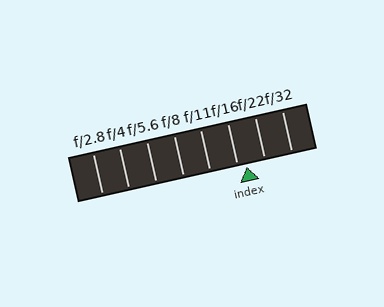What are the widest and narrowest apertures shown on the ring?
The widest aperture shown is f/2.8 and the narrowest is f/32.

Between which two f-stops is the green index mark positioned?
The index mark is between f/16 and f/22.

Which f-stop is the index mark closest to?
The index mark is closest to f/16.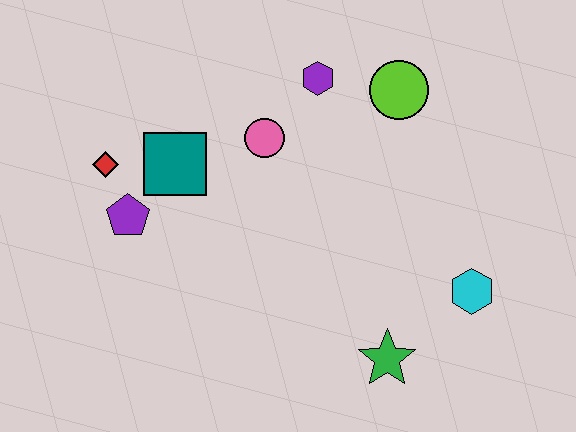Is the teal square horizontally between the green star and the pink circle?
No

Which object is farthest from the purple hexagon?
The green star is farthest from the purple hexagon.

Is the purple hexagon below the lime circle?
No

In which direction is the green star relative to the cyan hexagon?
The green star is to the left of the cyan hexagon.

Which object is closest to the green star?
The cyan hexagon is closest to the green star.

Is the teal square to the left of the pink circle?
Yes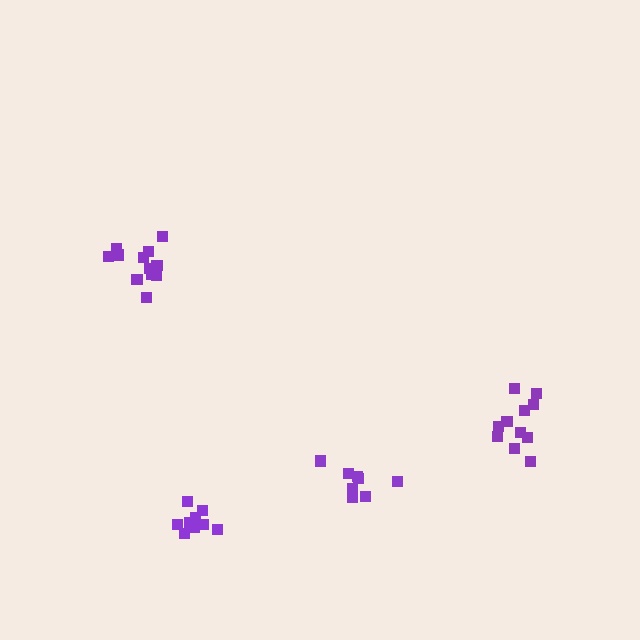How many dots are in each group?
Group 1: 9 dots, Group 2: 11 dots, Group 3: 8 dots, Group 4: 12 dots (40 total).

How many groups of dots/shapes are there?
There are 4 groups.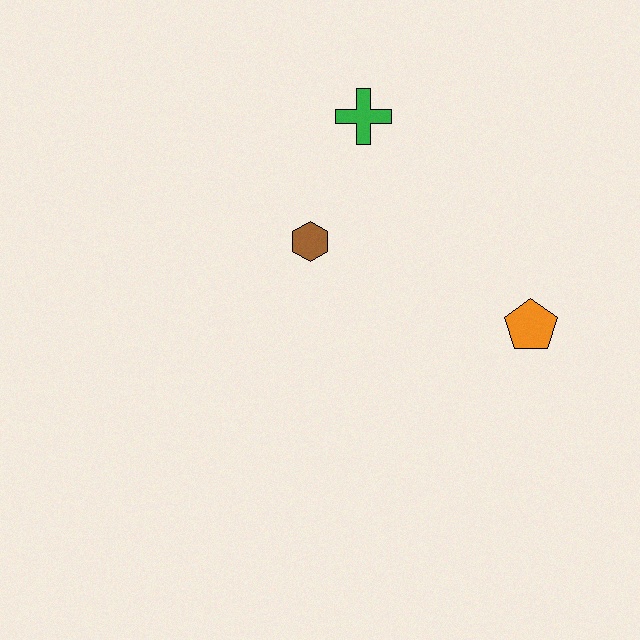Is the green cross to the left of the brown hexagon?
No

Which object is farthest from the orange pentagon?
The green cross is farthest from the orange pentagon.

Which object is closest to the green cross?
The brown hexagon is closest to the green cross.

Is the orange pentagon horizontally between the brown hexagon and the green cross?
No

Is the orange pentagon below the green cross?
Yes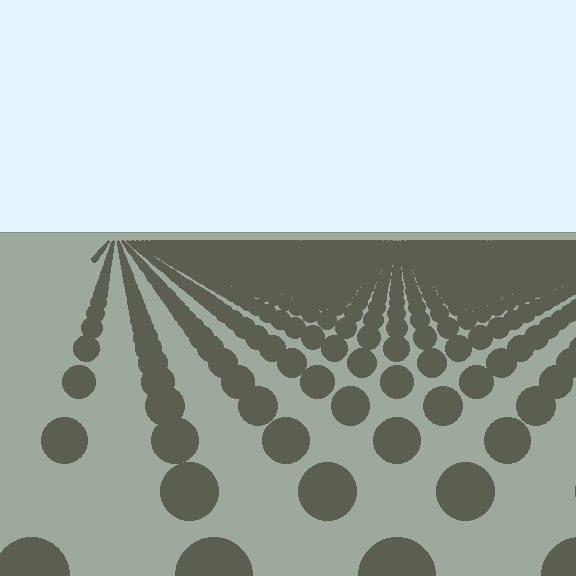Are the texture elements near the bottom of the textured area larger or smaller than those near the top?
Larger. Near the bottom, elements are closer to the viewer and appear at a bigger on-screen size.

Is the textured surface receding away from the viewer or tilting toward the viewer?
The surface is receding away from the viewer. Texture elements get smaller and denser toward the top.